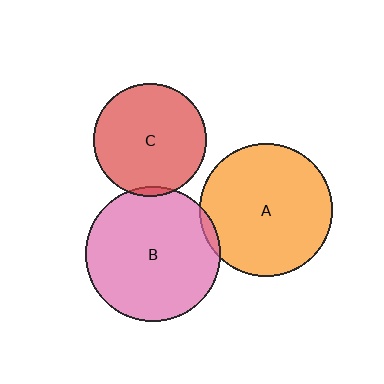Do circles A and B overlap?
Yes.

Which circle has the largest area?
Circle B (pink).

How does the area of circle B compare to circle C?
Approximately 1.4 times.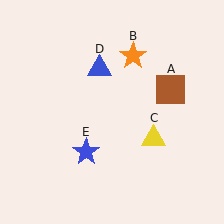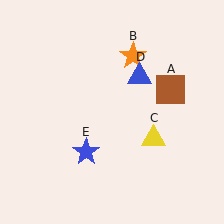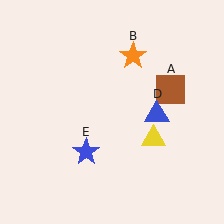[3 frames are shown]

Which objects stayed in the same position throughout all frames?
Brown square (object A) and orange star (object B) and yellow triangle (object C) and blue star (object E) remained stationary.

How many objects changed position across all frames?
1 object changed position: blue triangle (object D).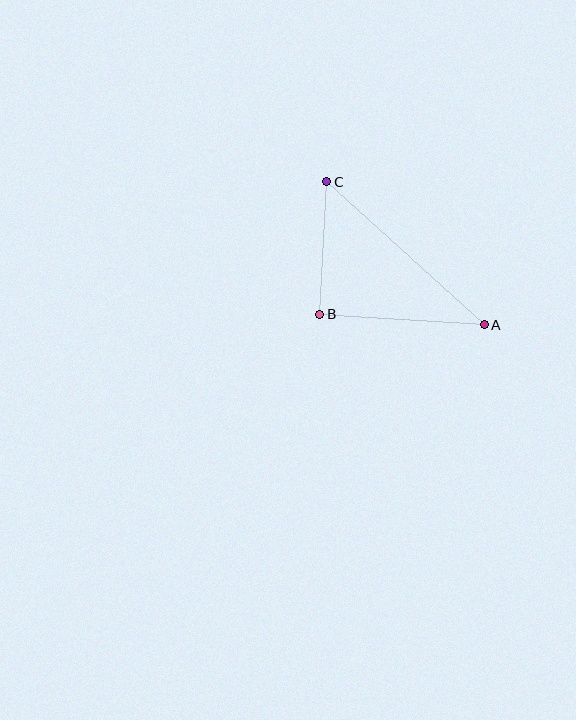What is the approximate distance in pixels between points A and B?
The distance between A and B is approximately 165 pixels.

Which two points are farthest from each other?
Points A and C are farthest from each other.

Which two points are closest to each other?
Points B and C are closest to each other.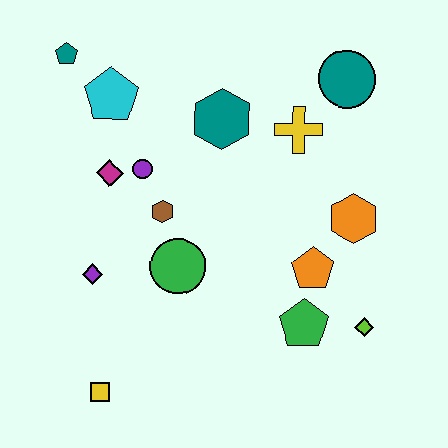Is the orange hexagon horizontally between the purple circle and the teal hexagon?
No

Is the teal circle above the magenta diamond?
Yes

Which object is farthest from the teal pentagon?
The lime diamond is farthest from the teal pentagon.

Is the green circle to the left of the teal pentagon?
No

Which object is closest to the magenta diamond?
The purple circle is closest to the magenta diamond.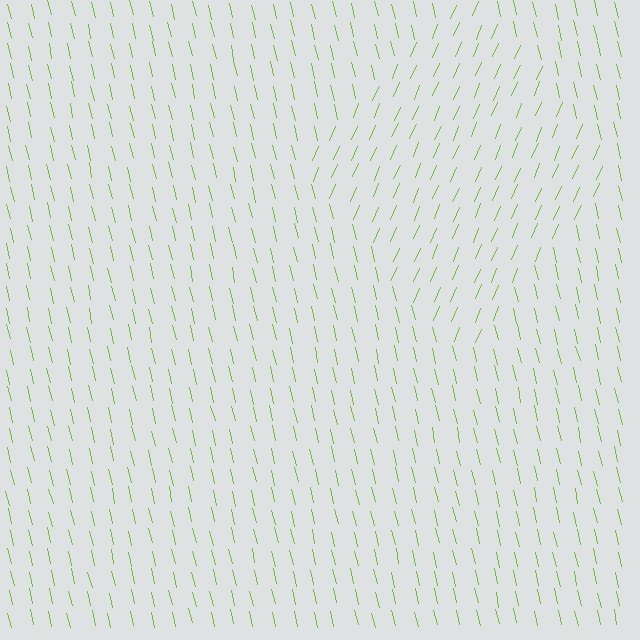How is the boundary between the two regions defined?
The boundary is defined purely by a change in line orientation (approximately 37 degrees difference). All lines are the same color and thickness.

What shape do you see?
I see a diamond.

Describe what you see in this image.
The image is filled with small lime line segments. A diamond region in the image has lines oriented differently from the surrounding lines, creating a visible texture boundary.